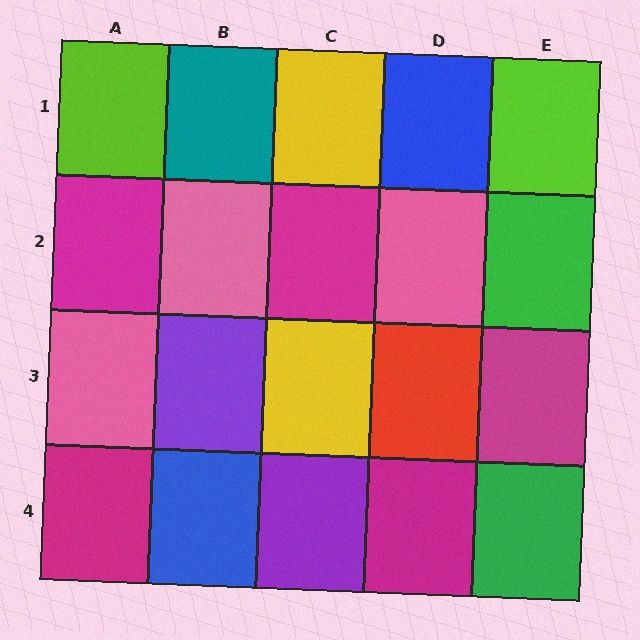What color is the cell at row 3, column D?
Red.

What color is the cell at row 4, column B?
Blue.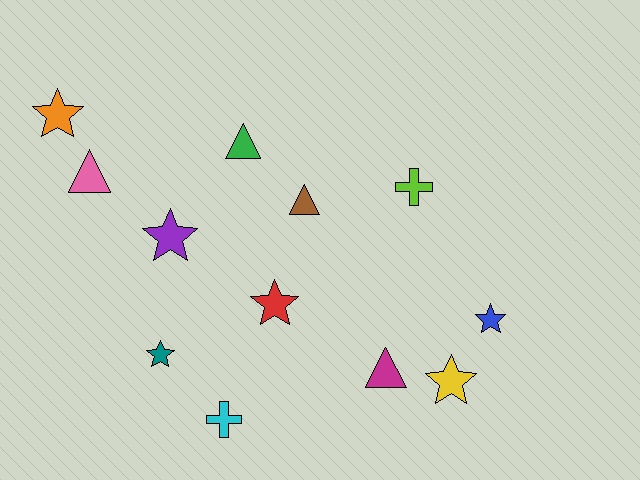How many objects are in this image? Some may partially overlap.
There are 12 objects.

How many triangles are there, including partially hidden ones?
There are 4 triangles.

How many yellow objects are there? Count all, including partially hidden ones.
There is 1 yellow object.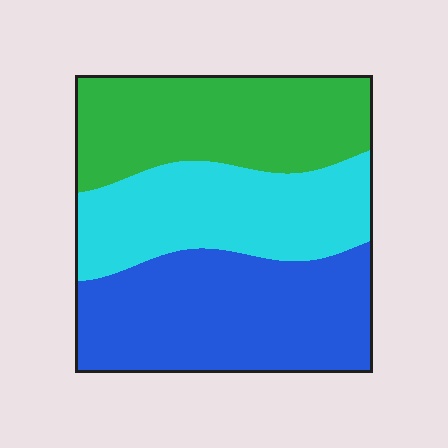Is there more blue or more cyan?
Blue.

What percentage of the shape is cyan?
Cyan takes up between a sixth and a third of the shape.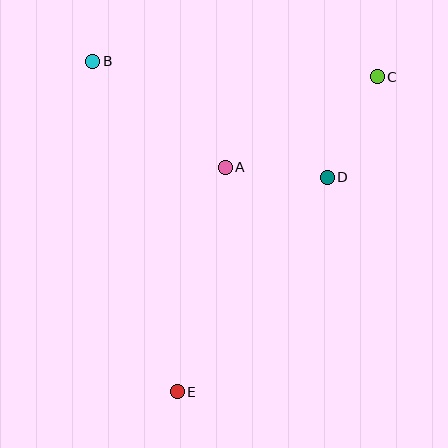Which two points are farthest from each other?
Points C and E are farthest from each other.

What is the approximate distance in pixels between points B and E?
The distance between B and E is approximately 341 pixels.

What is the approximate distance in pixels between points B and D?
The distance between B and D is approximately 262 pixels.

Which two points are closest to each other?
Points A and D are closest to each other.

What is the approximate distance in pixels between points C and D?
The distance between C and D is approximately 112 pixels.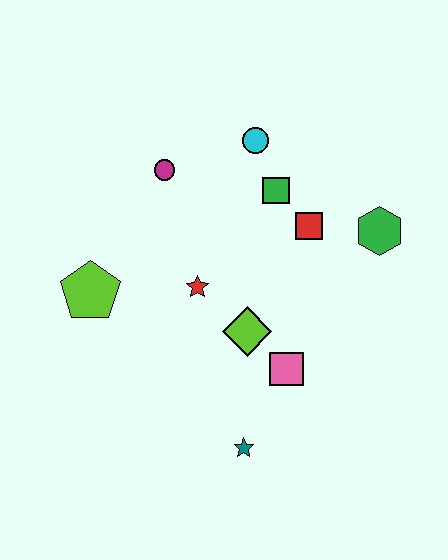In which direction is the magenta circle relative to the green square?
The magenta circle is to the left of the green square.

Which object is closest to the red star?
The lime diamond is closest to the red star.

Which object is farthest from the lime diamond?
The cyan circle is farthest from the lime diamond.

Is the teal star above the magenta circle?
No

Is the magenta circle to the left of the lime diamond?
Yes